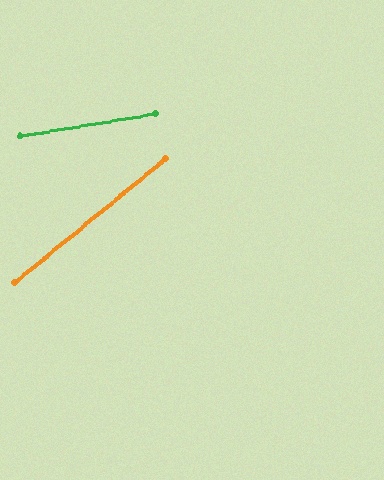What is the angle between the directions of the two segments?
Approximately 30 degrees.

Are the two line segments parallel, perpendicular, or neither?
Neither parallel nor perpendicular — they differ by about 30°.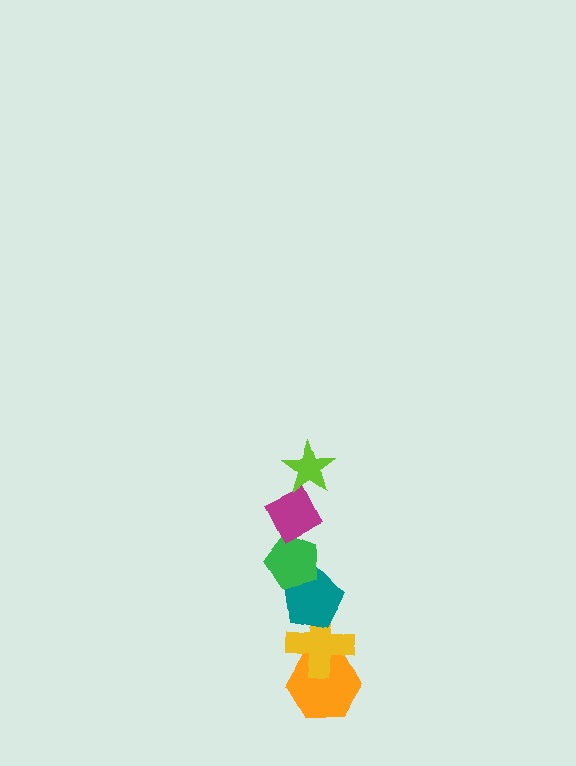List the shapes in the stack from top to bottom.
From top to bottom: the lime star, the magenta diamond, the green pentagon, the teal pentagon, the yellow cross, the orange hexagon.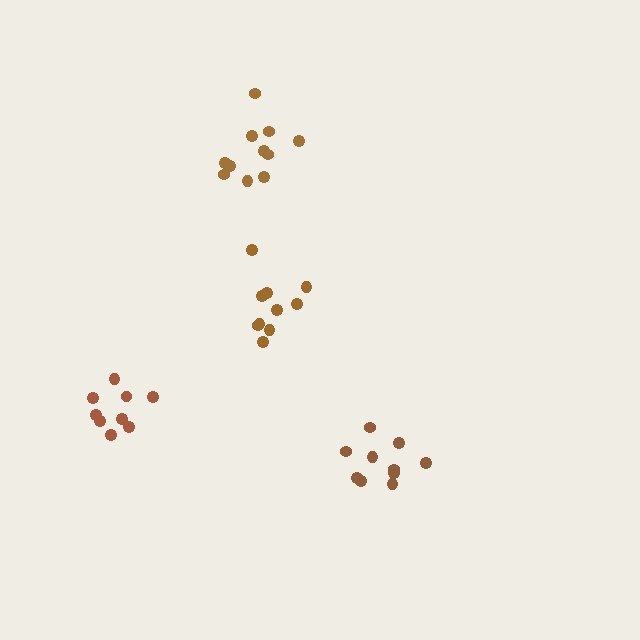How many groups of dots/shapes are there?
There are 4 groups.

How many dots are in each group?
Group 1: 10 dots, Group 2: 9 dots, Group 3: 11 dots, Group 4: 10 dots (40 total).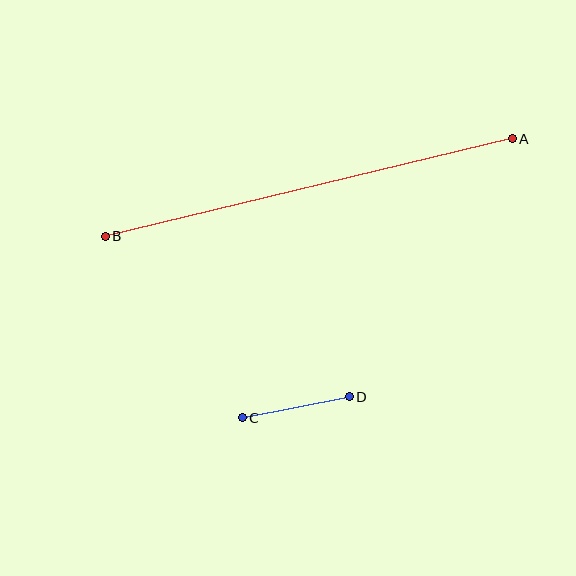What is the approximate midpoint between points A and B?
The midpoint is at approximately (309, 187) pixels.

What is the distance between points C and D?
The distance is approximately 109 pixels.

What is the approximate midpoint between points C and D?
The midpoint is at approximately (296, 407) pixels.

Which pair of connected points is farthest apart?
Points A and B are farthest apart.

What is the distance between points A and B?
The distance is approximately 419 pixels.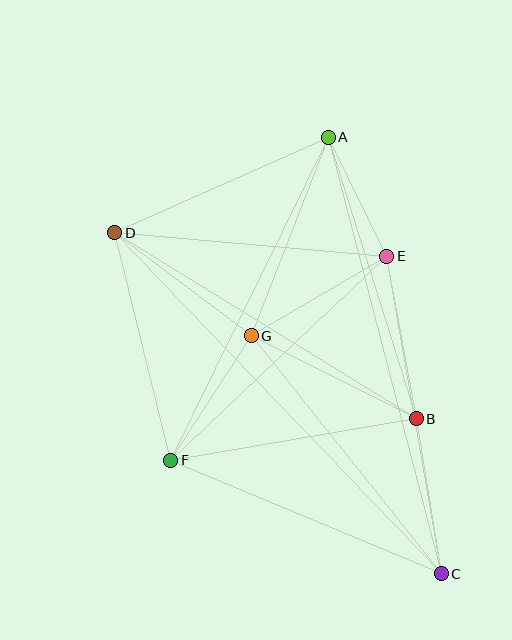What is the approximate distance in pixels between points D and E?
The distance between D and E is approximately 273 pixels.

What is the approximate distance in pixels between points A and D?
The distance between A and D is approximately 234 pixels.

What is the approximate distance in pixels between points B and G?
The distance between B and G is approximately 185 pixels.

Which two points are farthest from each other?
Points C and D are farthest from each other.